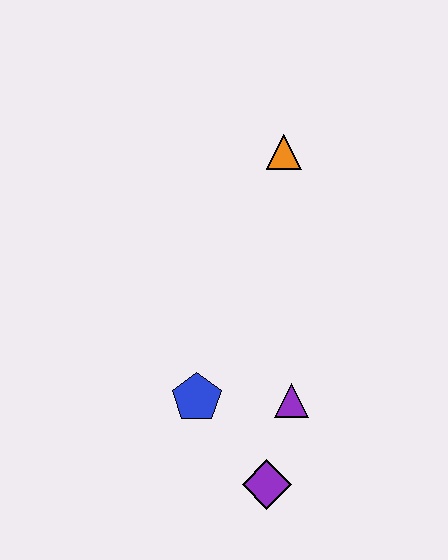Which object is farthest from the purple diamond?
The orange triangle is farthest from the purple diamond.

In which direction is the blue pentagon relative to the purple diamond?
The blue pentagon is above the purple diamond.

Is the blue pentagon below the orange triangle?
Yes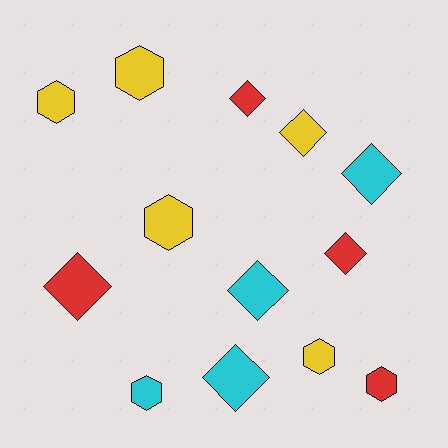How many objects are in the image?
There are 13 objects.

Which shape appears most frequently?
Diamond, with 7 objects.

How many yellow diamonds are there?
There is 1 yellow diamond.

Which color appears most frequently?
Yellow, with 5 objects.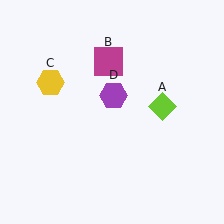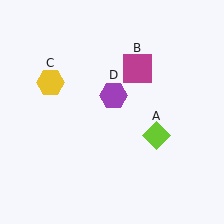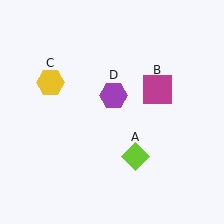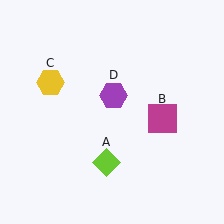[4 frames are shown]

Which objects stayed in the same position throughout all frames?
Yellow hexagon (object C) and purple hexagon (object D) remained stationary.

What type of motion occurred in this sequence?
The lime diamond (object A), magenta square (object B) rotated clockwise around the center of the scene.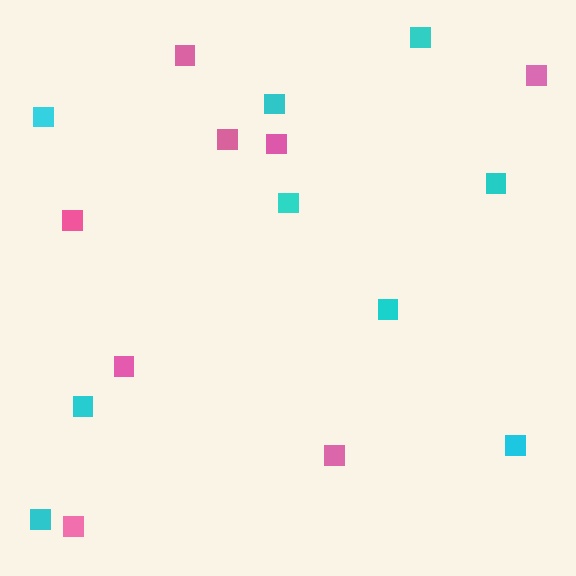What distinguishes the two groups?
There are 2 groups: one group of cyan squares (9) and one group of pink squares (8).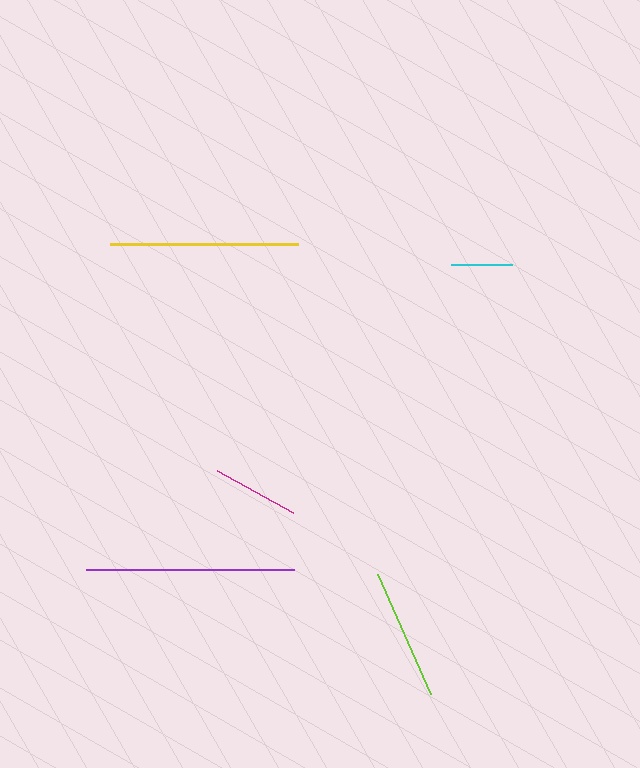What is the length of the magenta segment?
The magenta segment is approximately 87 pixels long.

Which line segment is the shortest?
The cyan line is the shortest at approximately 61 pixels.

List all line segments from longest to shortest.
From longest to shortest: purple, yellow, lime, magenta, cyan.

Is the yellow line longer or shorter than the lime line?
The yellow line is longer than the lime line.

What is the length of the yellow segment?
The yellow segment is approximately 188 pixels long.